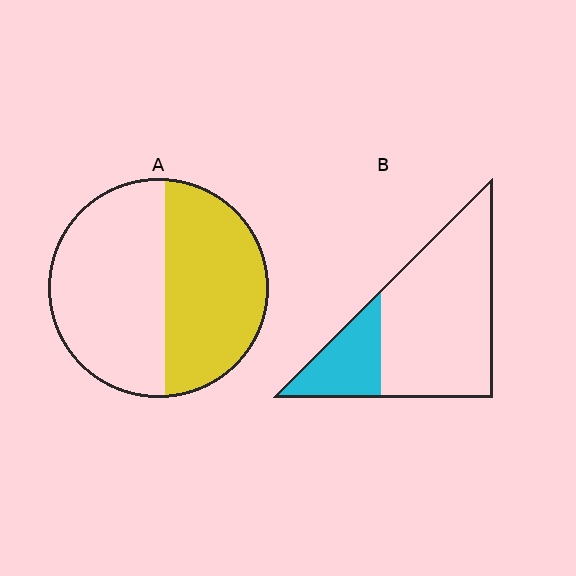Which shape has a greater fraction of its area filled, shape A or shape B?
Shape A.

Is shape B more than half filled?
No.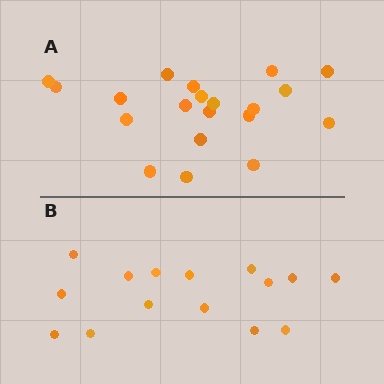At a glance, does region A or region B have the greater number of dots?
Region A (the top region) has more dots.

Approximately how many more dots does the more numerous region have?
Region A has about 5 more dots than region B.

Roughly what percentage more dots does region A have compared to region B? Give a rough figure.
About 35% more.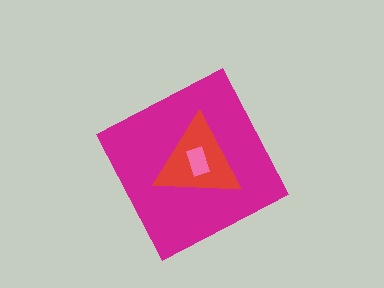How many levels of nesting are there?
3.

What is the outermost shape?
The magenta diamond.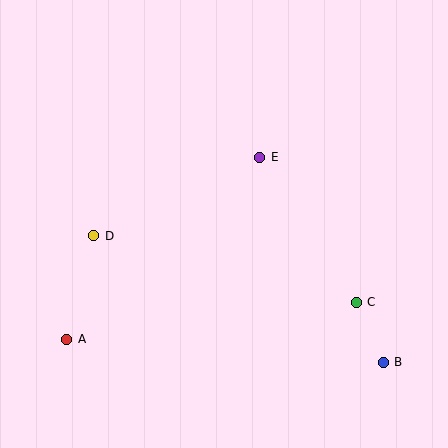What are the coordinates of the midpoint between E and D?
The midpoint between E and D is at (177, 196).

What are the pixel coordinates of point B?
Point B is at (383, 362).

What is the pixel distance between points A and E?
The distance between A and E is 265 pixels.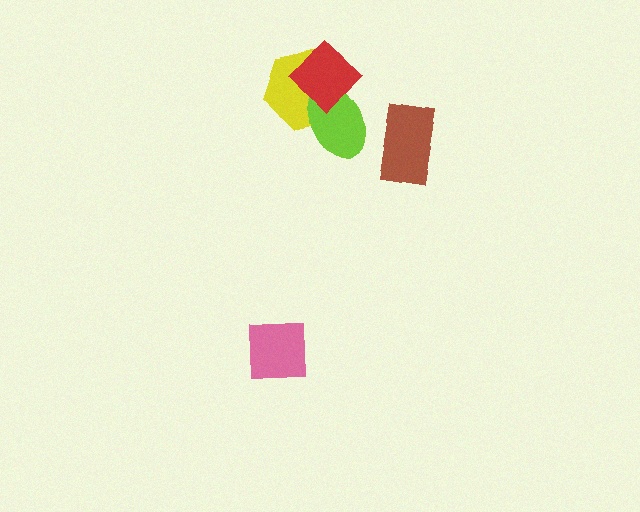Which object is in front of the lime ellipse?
The red diamond is in front of the lime ellipse.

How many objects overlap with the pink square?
0 objects overlap with the pink square.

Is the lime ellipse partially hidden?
Yes, it is partially covered by another shape.